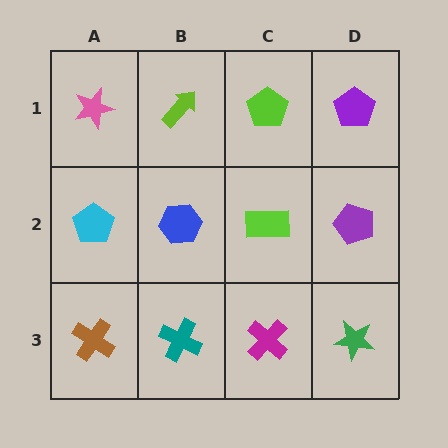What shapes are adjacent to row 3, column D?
A purple pentagon (row 2, column D), a magenta cross (row 3, column C).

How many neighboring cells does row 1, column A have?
2.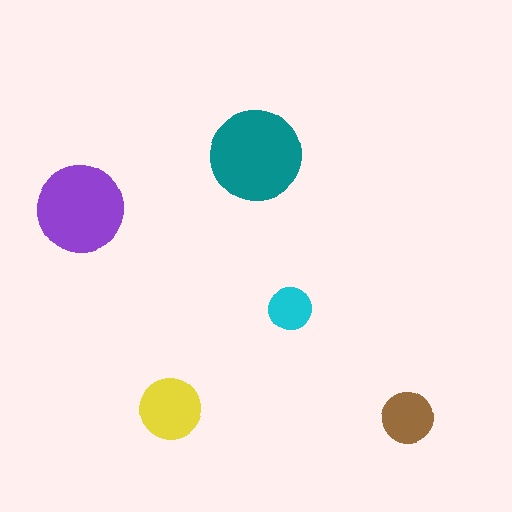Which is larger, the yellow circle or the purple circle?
The purple one.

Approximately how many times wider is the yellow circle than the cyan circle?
About 1.5 times wider.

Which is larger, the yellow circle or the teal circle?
The teal one.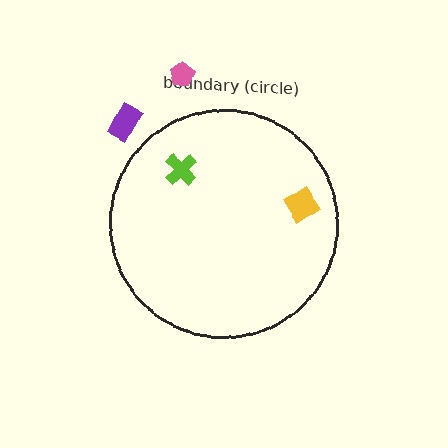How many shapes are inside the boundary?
2 inside, 2 outside.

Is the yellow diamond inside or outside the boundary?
Inside.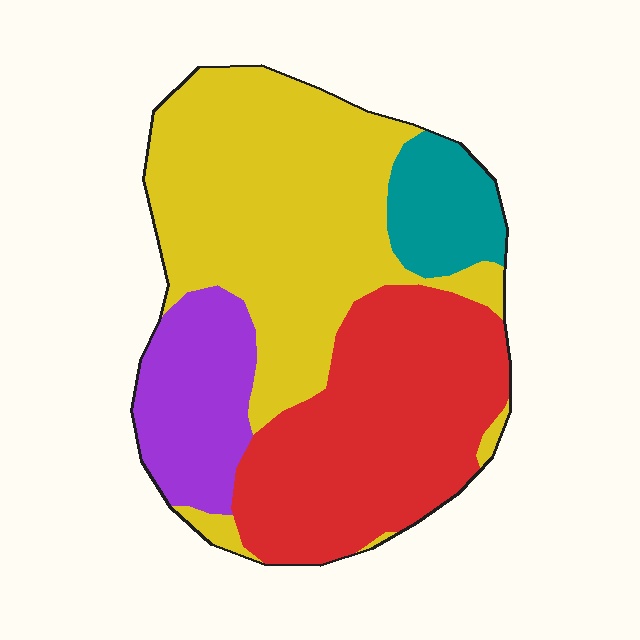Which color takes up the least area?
Teal, at roughly 10%.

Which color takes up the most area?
Yellow, at roughly 45%.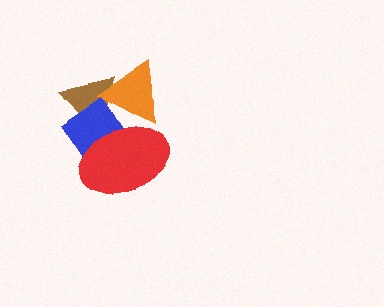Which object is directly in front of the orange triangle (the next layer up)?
The blue diamond is directly in front of the orange triangle.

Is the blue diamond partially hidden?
Yes, it is partially covered by another shape.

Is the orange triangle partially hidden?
Yes, it is partially covered by another shape.